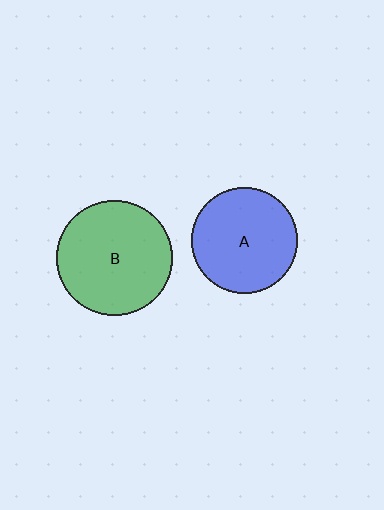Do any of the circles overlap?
No, none of the circles overlap.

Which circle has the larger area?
Circle B (green).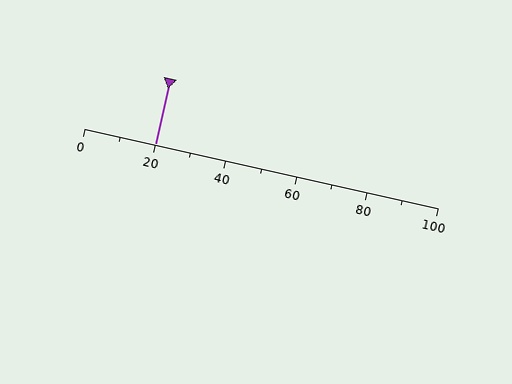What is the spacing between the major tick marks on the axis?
The major ticks are spaced 20 apart.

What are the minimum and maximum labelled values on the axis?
The axis runs from 0 to 100.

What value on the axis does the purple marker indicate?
The marker indicates approximately 20.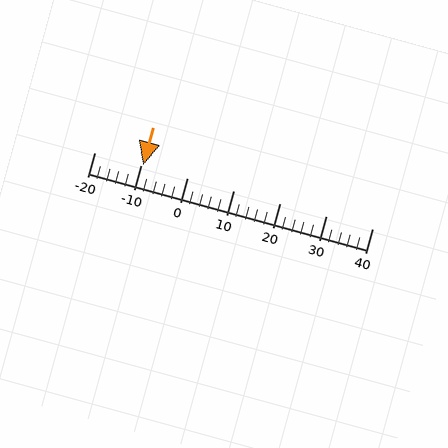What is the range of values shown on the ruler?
The ruler shows values from -20 to 40.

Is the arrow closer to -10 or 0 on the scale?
The arrow is closer to -10.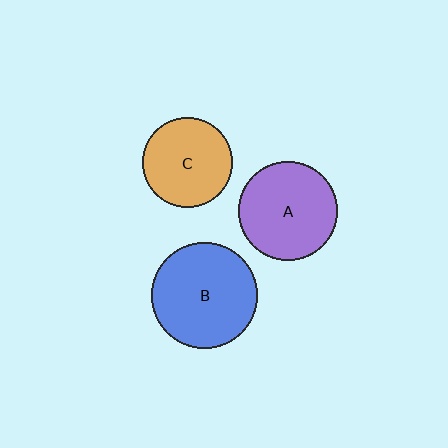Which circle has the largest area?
Circle B (blue).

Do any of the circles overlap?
No, none of the circles overlap.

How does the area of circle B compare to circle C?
Approximately 1.4 times.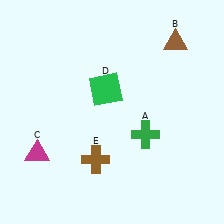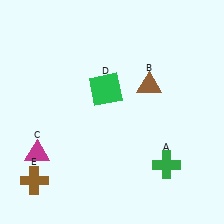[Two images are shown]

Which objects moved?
The objects that moved are: the green cross (A), the brown triangle (B), the brown cross (E).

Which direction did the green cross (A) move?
The green cross (A) moved down.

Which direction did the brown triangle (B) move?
The brown triangle (B) moved down.